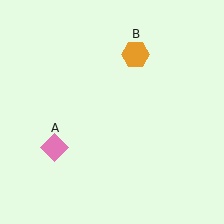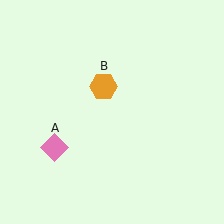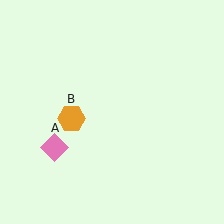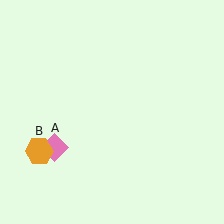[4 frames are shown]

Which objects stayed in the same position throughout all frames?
Pink diamond (object A) remained stationary.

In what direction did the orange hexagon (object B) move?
The orange hexagon (object B) moved down and to the left.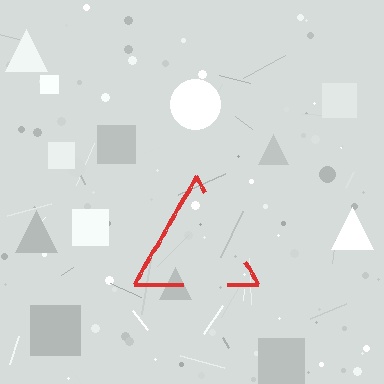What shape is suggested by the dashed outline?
The dashed outline suggests a triangle.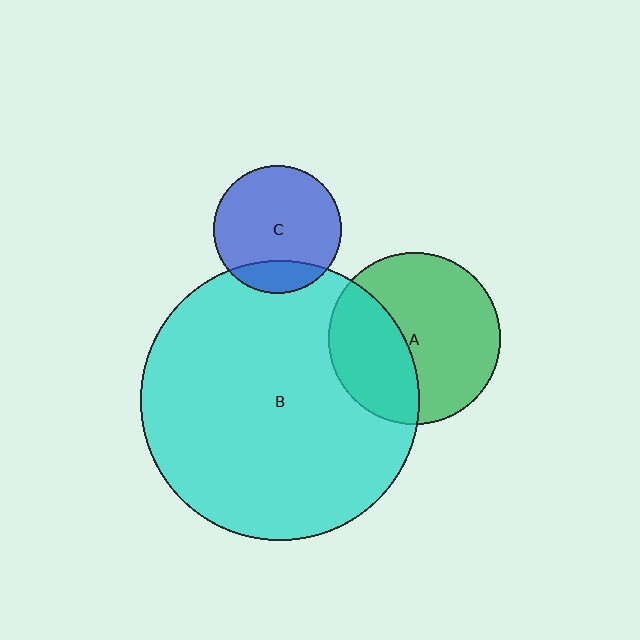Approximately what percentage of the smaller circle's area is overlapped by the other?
Approximately 40%.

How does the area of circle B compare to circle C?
Approximately 4.7 times.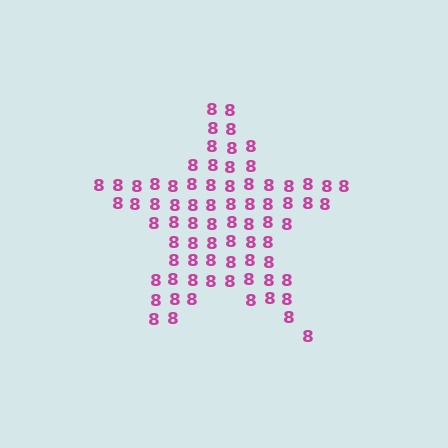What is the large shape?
The large shape is a star.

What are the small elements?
The small elements are digit 8's.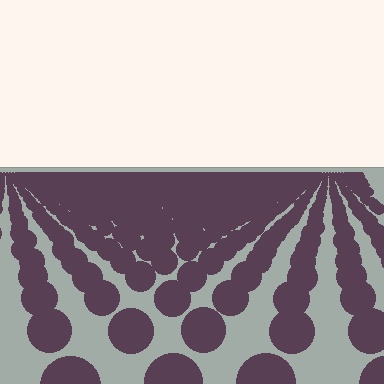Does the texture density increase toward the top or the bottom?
Density increases toward the top.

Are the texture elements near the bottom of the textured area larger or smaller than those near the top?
Larger. Near the bottom, elements are closer to the viewer and appear at a bigger on-screen size.